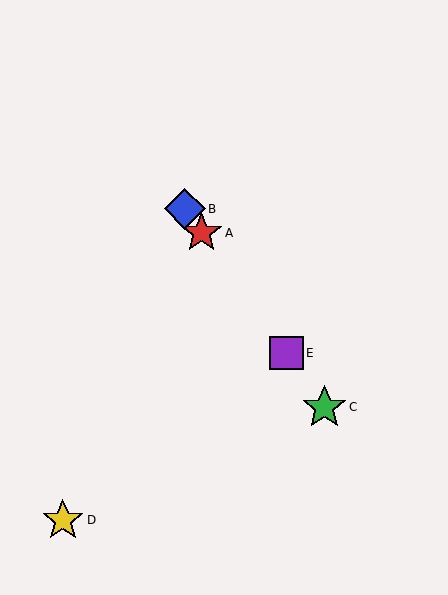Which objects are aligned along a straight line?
Objects A, B, C, E are aligned along a straight line.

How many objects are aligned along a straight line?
4 objects (A, B, C, E) are aligned along a straight line.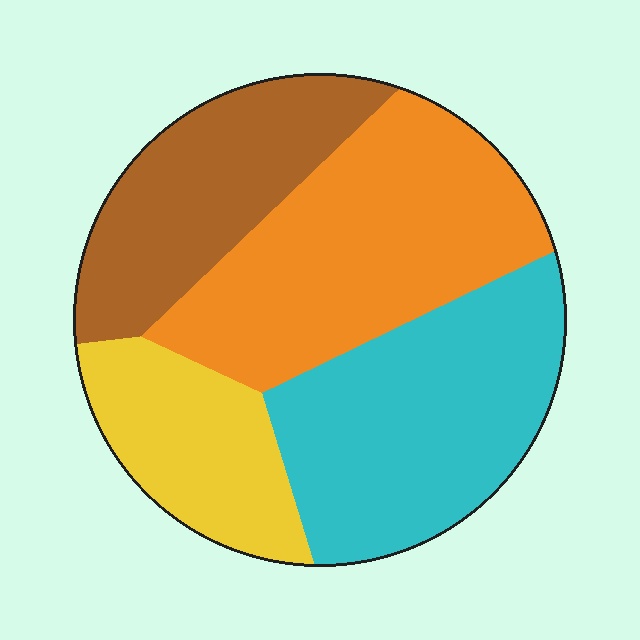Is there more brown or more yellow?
Brown.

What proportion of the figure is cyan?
Cyan covers 30% of the figure.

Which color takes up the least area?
Yellow, at roughly 15%.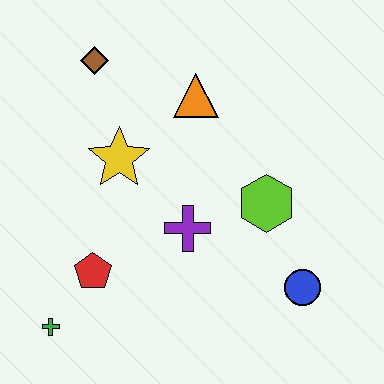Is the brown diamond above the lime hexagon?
Yes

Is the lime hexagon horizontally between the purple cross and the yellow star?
No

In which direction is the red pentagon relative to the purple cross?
The red pentagon is to the left of the purple cross.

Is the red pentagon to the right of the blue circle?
No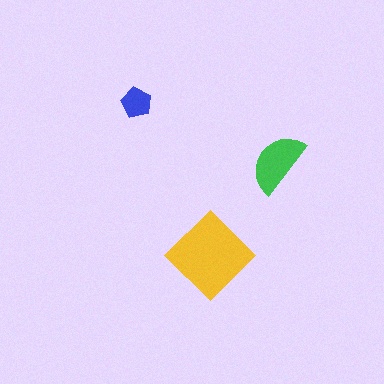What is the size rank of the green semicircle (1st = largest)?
2nd.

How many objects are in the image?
There are 3 objects in the image.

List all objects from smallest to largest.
The blue pentagon, the green semicircle, the yellow diamond.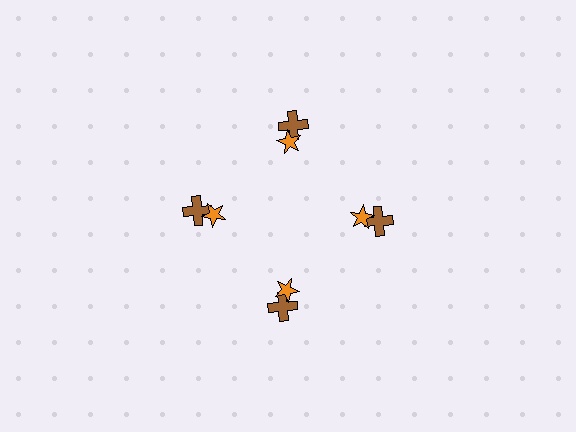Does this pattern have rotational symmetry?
Yes, this pattern has 4-fold rotational symmetry. It looks the same after rotating 90 degrees around the center.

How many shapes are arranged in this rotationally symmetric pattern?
There are 8 shapes, arranged in 4 groups of 2.